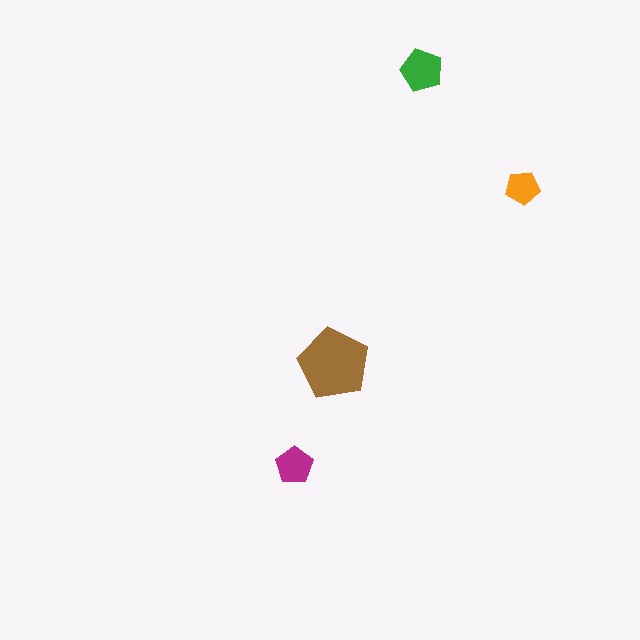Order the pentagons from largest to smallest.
the brown one, the green one, the magenta one, the orange one.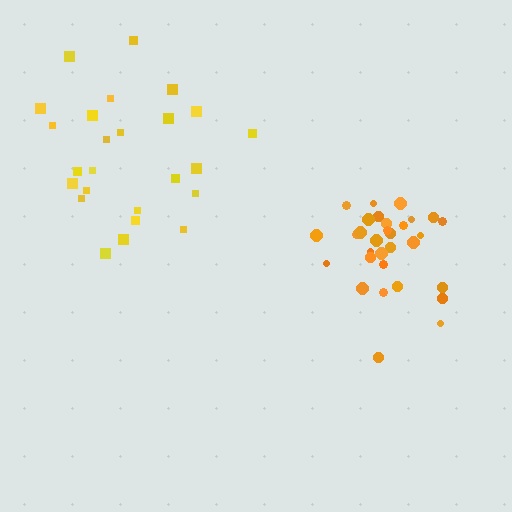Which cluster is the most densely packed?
Orange.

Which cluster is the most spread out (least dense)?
Yellow.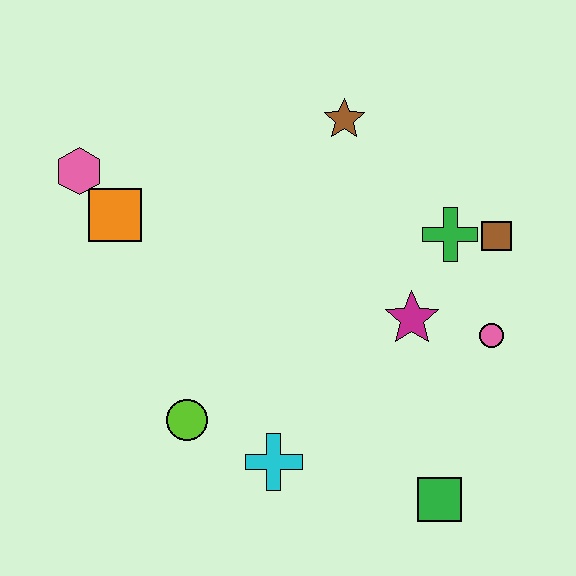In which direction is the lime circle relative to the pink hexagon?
The lime circle is below the pink hexagon.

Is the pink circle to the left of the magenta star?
No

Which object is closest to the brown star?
The green cross is closest to the brown star.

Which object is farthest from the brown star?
The green square is farthest from the brown star.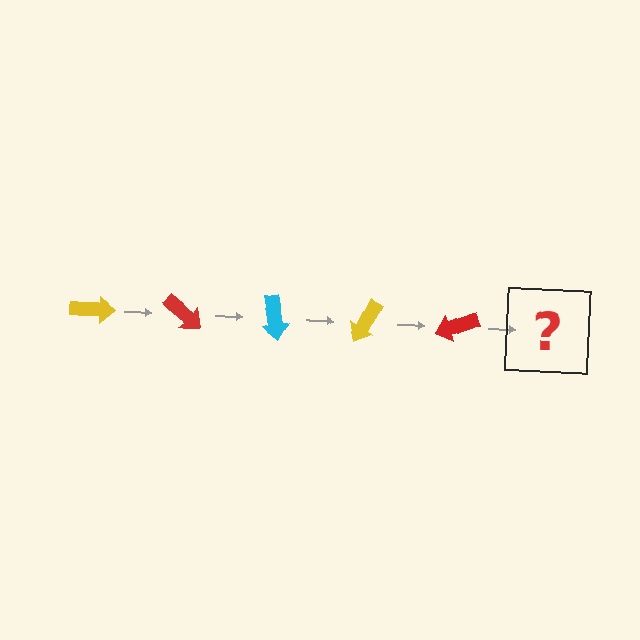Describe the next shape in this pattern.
It should be a cyan arrow, rotated 200 degrees from the start.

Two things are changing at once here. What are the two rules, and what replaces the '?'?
The two rules are that it rotates 40 degrees each step and the color cycles through yellow, red, and cyan. The '?' should be a cyan arrow, rotated 200 degrees from the start.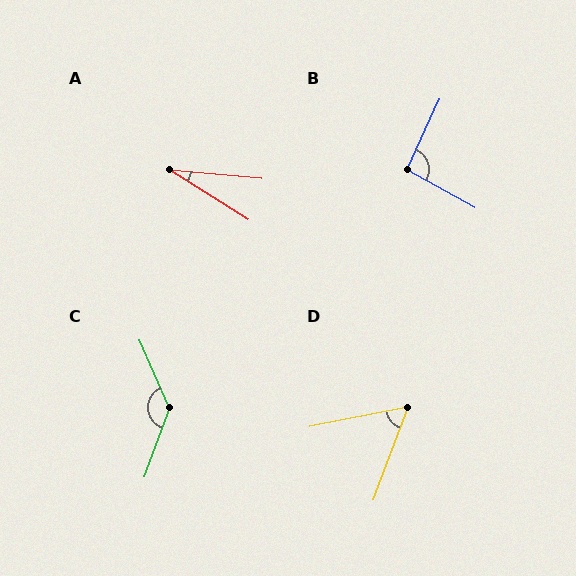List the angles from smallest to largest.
A (27°), D (59°), B (95°), C (136°).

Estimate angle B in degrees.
Approximately 95 degrees.